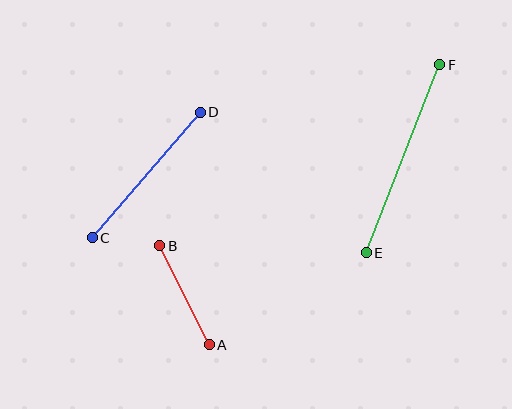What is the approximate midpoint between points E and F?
The midpoint is at approximately (403, 159) pixels.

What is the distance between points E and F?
The distance is approximately 202 pixels.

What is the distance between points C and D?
The distance is approximately 165 pixels.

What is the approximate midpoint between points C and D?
The midpoint is at approximately (146, 175) pixels.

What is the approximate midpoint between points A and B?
The midpoint is at approximately (184, 295) pixels.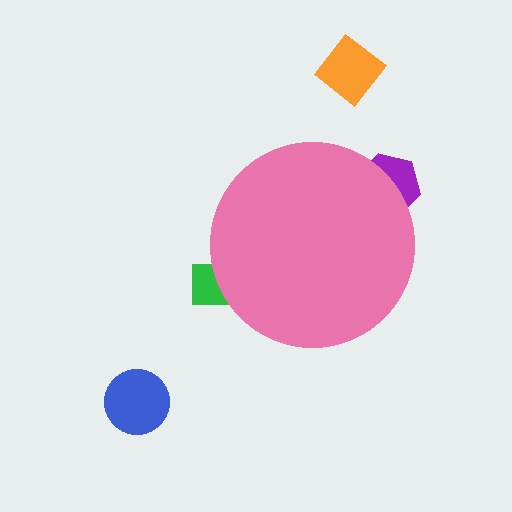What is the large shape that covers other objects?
A pink circle.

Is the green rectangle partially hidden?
Yes, the green rectangle is partially hidden behind the pink circle.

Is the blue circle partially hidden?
No, the blue circle is fully visible.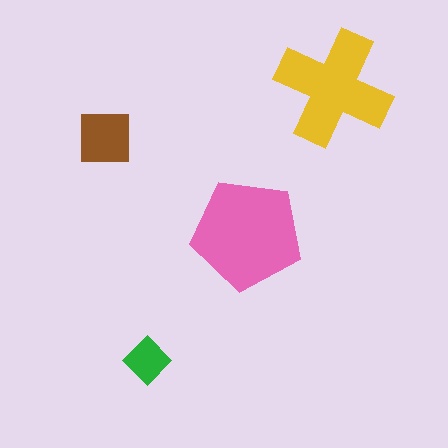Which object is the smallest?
The green diamond.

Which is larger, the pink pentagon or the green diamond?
The pink pentagon.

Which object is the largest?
The pink pentagon.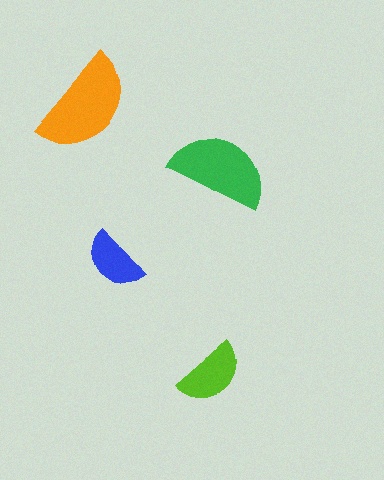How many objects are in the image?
There are 4 objects in the image.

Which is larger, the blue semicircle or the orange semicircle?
The orange one.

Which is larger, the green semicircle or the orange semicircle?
The orange one.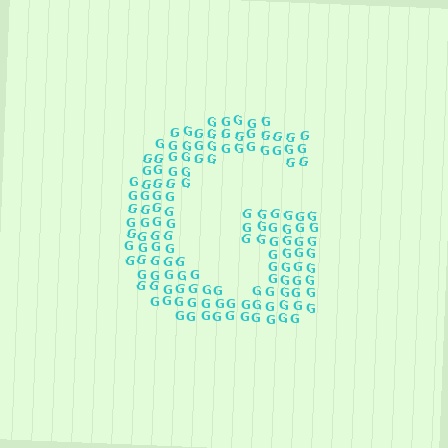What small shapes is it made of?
It is made of small letter G's.